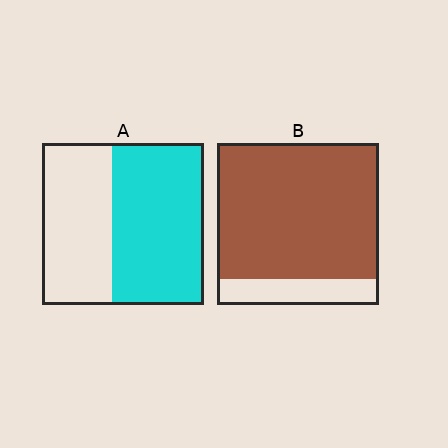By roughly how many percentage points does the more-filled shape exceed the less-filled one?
By roughly 25 percentage points (B over A).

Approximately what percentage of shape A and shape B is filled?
A is approximately 55% and B is approximately 85%.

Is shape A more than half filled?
Yes.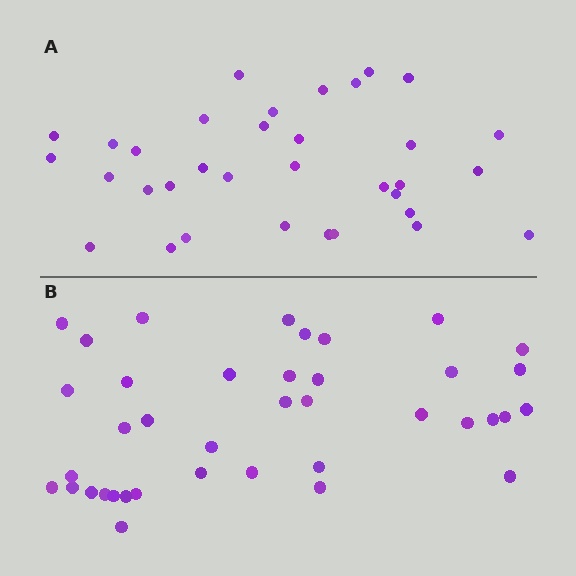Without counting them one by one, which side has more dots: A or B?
Region B (the bottom region) has more dots.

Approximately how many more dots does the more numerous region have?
Region B has about 5 more dots than region A.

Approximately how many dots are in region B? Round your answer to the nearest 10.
About 40 dots. (The exact count is 39, which rounds to 40.)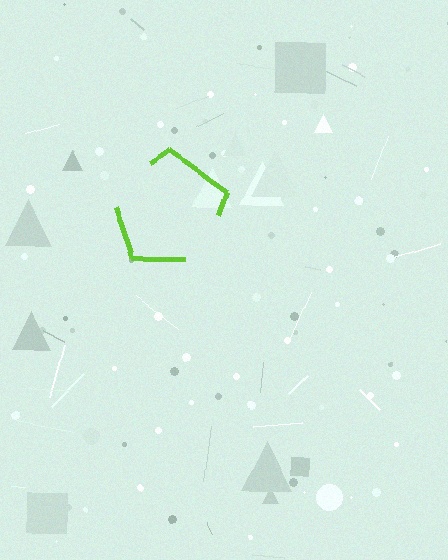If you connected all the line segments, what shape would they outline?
They would outline a pentagon.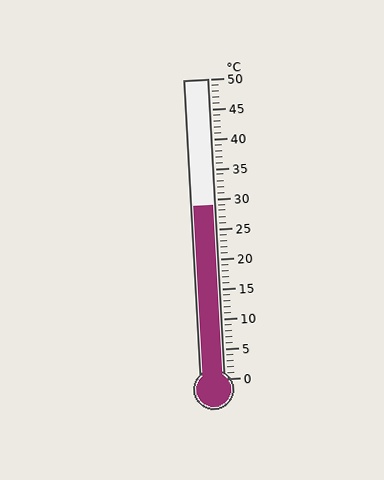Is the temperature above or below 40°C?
The temperature is below 40°C.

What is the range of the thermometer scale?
The thermometer scale ranges from 0°C to 50°C.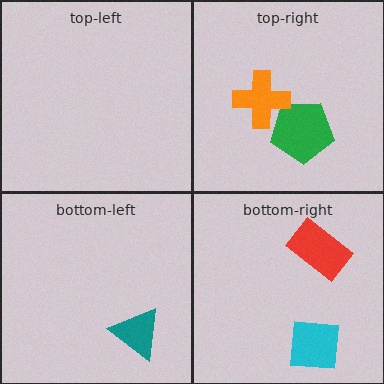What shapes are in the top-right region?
The green pentagon, the orange cross.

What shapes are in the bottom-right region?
The red rectangle, the cyan square.